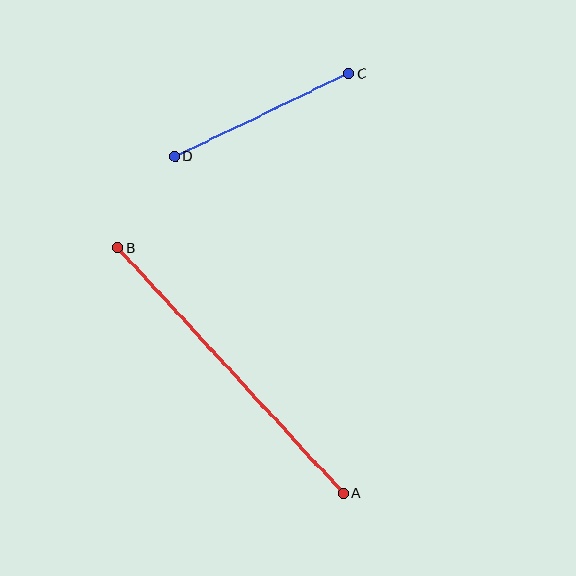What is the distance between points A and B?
The distance is approximately 333 pixels.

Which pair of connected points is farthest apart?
Points A and B are farthest apart.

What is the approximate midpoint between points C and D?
The midpoint is at approximately (262, 115) pixels.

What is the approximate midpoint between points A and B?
The midpoint is at approximately (231, 371) pixels.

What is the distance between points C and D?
The distance is approximately 193 pixels.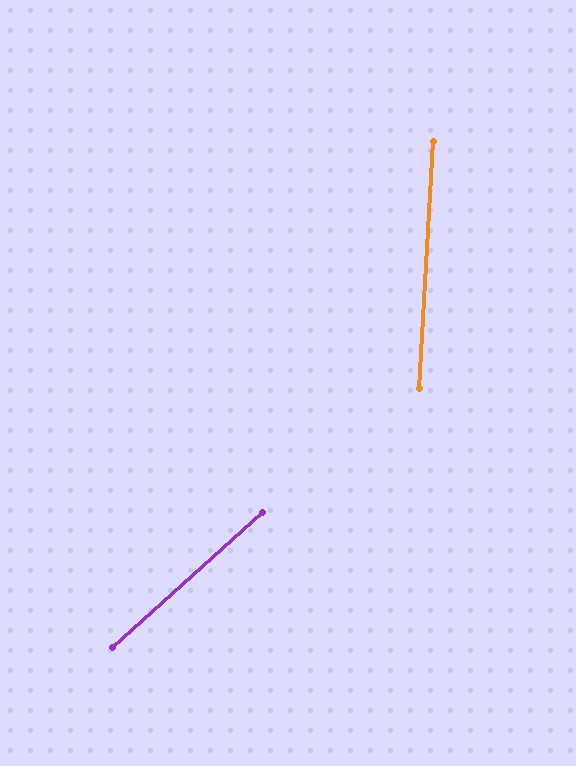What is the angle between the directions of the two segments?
Approximately 45 degrees.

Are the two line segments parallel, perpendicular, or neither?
Neither parallel nor perpendicular — they differ by about 45°.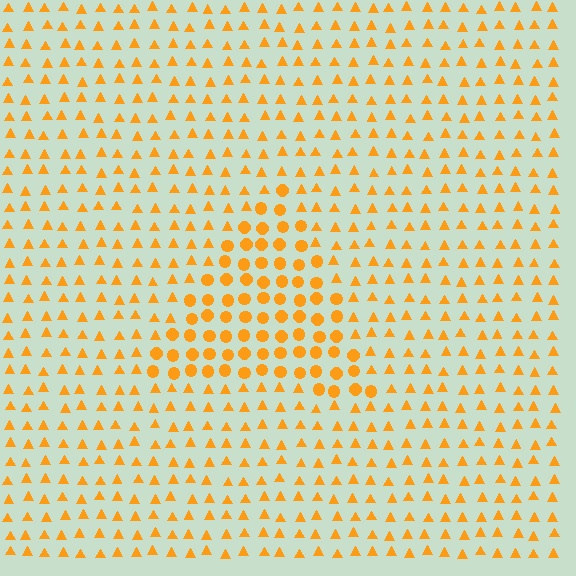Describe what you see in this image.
The image is filled with small orange elements arranged in a uniform grid. A triangle-shaped region contains circles, while the surrounding area contains triangles. The boundary is defined purely by the change in element shape.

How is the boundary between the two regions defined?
The boundary is defined by a change in element shape: circles inside vs. triangles outside. All elements share the same color and spacing.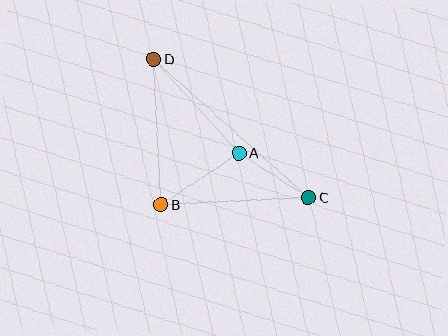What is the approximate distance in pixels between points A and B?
The distance between A and B is approximately 93 pixels.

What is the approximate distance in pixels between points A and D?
The distance between A and D is approximately 127 pixels.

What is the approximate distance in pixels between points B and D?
The distance between B and D is approximately 146 pixels.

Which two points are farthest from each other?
Points C and D are farthest from each other.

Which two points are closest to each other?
Points A and C are closest to each other.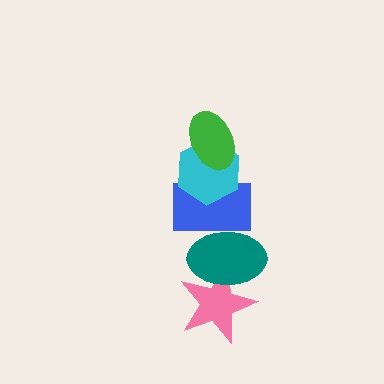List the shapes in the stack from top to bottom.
From top to bottom: the green ellipse, the cyan hexagon, the blue rectangle, the teal ellipse, the pink star.